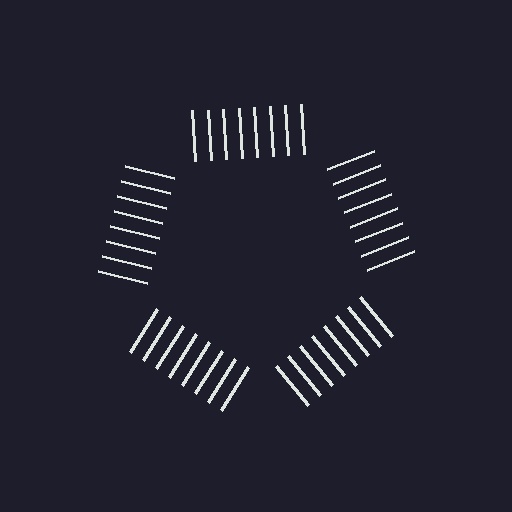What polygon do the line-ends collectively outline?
An illusory pentagon — the line segments terminate on its edges but no continuous stroke is drawn.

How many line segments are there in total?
40 — 8 along each of the 5 edges.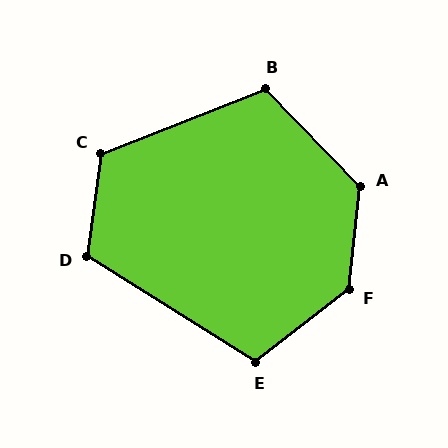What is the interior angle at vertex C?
Approximately 120 degrees (obtuse).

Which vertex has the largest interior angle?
F, at approximately 134 degrees.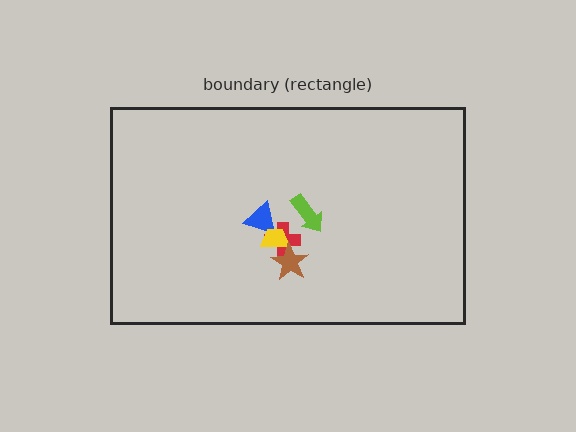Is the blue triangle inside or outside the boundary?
Inside.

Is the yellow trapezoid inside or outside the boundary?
Inside.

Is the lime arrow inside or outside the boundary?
Inside.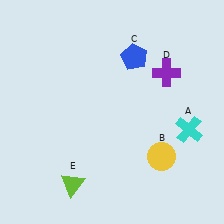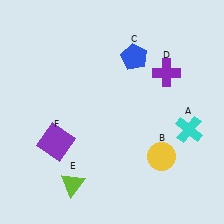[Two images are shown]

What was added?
A purple square (F) was added in Image 2.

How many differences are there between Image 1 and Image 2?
There is 1 difference between the two images.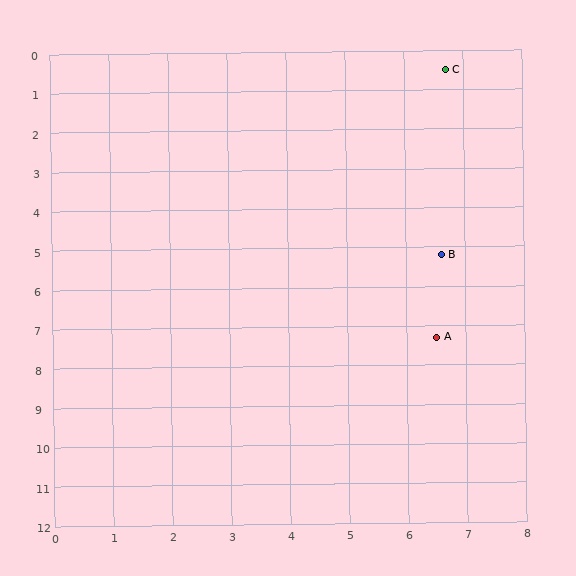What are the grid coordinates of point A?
Point A is at approximately (6.5, 7.3).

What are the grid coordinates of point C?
Point C is at approximately (6.7, 0.5).